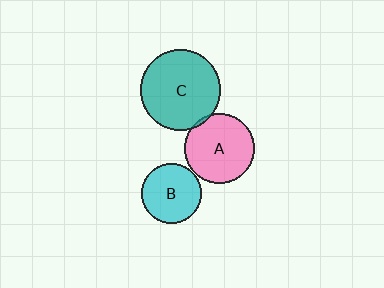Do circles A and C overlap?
Yes.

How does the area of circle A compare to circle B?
Approximately 1.3 times.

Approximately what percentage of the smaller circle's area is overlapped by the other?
Approximately 5%.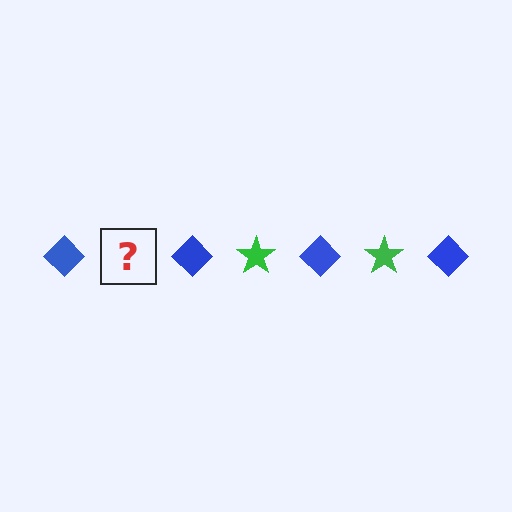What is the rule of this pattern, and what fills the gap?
The rule is that the pattern alternates between blue diamond and green star. The gap should be filled with a green star.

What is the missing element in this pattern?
The missing element is a green star.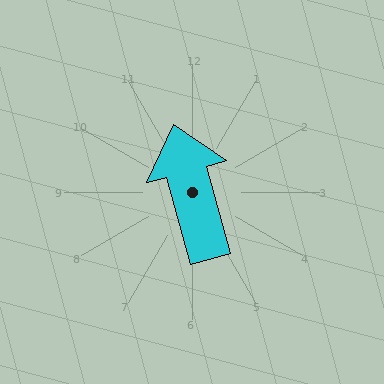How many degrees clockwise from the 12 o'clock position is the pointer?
Approximately 345 degrees.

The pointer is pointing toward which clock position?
Roughly 11 o'clock.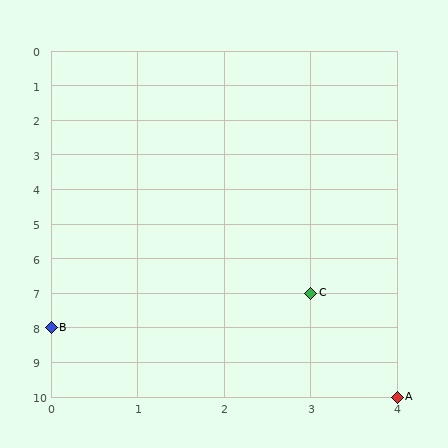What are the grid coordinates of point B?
Point B is at grid coordinates (0, 8).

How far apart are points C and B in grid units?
Points C and B are 3 columns and 1 row apart (about 3.2 grid units diagonally).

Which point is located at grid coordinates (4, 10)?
Point A is at (4, 10).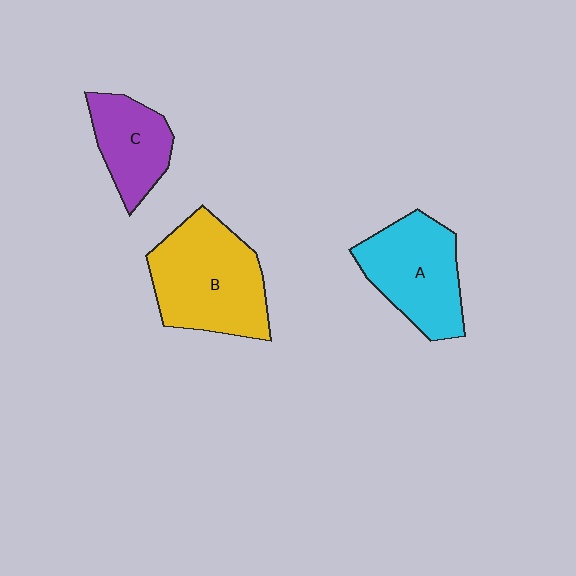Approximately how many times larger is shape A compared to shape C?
Approximately 1.4 times.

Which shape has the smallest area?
Shape C (purple).